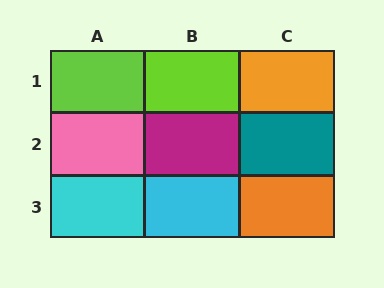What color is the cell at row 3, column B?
Cyan.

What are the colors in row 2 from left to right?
Pink, magenta, teal.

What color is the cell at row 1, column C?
Orange.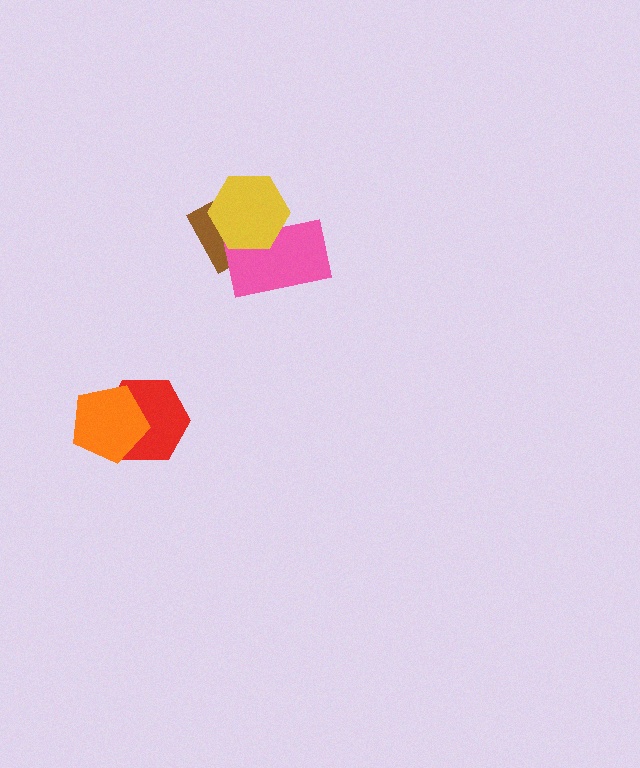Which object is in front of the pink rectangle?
The yellow hexagon is in front of the pink rectangle.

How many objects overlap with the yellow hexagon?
2 objects overlap with the yellow hexagon.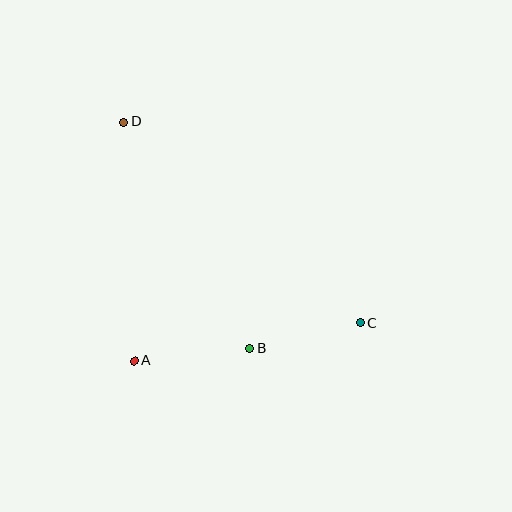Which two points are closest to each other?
Points B and C are closest to each other.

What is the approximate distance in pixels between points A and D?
The distance between A and D is approximately 239 pixels.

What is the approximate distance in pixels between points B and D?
The distance between B and D is approximately 259 pixels.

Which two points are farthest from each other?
Points C and D are farthest from each other.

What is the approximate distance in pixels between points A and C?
The distance between A and C is approximately 229 pixels.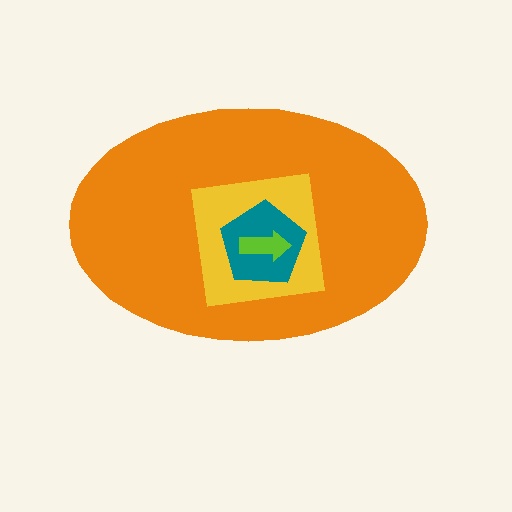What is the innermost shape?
The lime arrow.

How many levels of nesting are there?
4.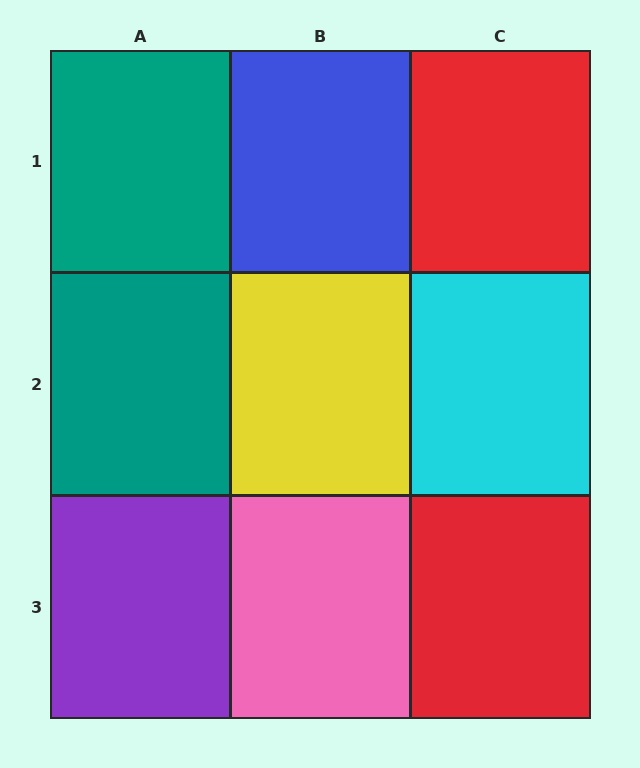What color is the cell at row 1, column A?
Teal.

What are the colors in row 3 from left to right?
Purple, pink, red.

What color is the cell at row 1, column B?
Blue.